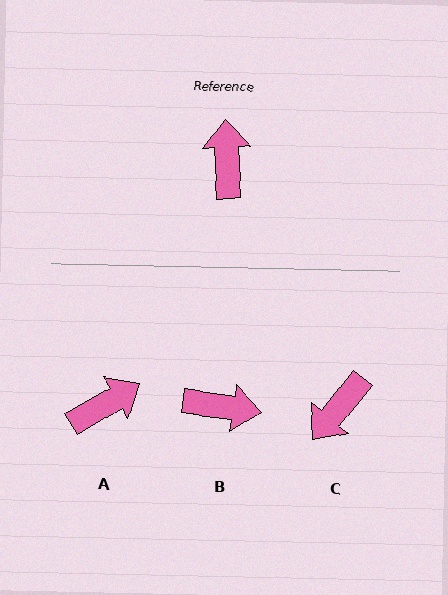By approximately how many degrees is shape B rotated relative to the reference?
Approximately 101 degrees clockwise.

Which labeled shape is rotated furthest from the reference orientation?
C, about 138 degrees away.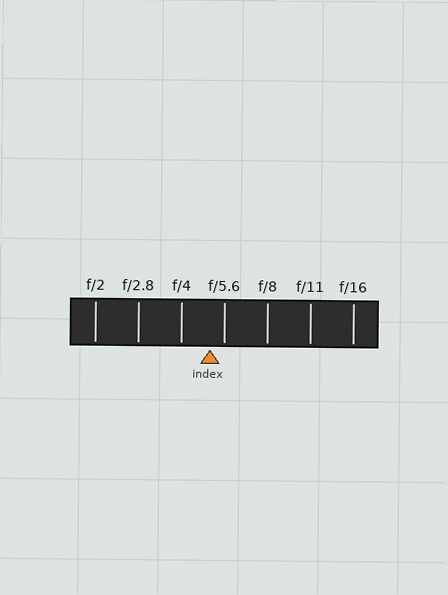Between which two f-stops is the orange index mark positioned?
The index mark is between f/4 and f/5.6.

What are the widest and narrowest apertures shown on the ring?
The widest aperture shown is f/2 and the narrowest is f/16.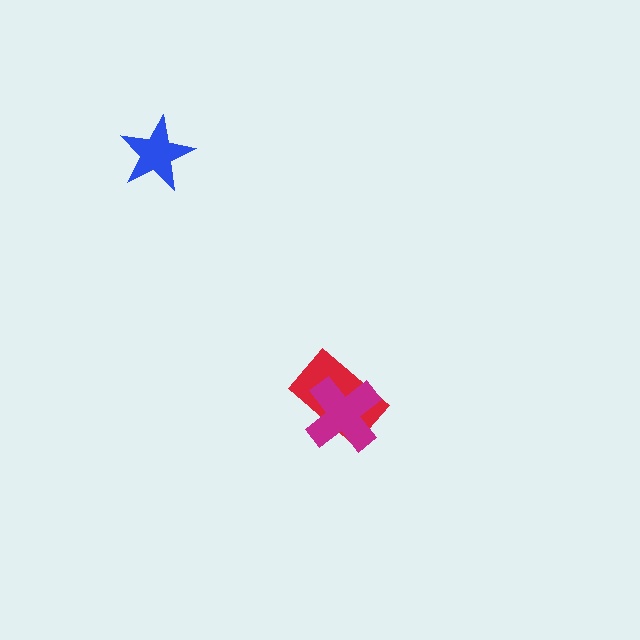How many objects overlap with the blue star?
0 objects overlap with the blue star.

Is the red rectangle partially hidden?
Yes, it is partially covered by another shape.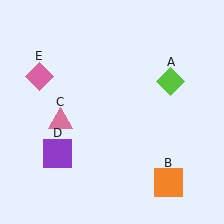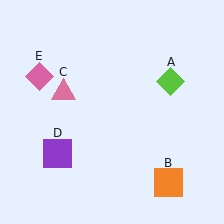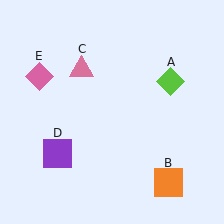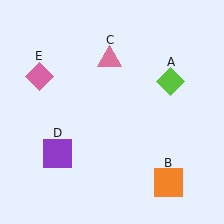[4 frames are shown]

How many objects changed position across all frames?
1 object changed position: pink triangle (object C).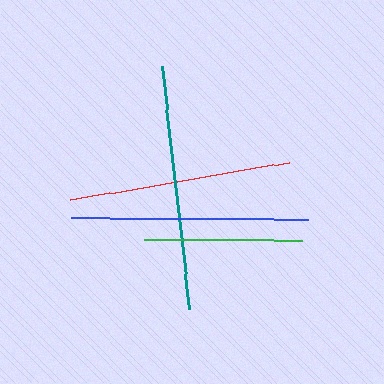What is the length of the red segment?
The red segment is approximately 222 pixels long.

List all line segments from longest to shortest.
From longest to shortest: teal, blue, red, green.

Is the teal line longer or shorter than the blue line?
The teal line is longer than the blue line.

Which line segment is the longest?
The teal line is the longest at approximately 244 pixels.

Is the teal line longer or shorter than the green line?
The teal line is longer than the green line.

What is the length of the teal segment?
The teal segment is approximately 244 pixels long.